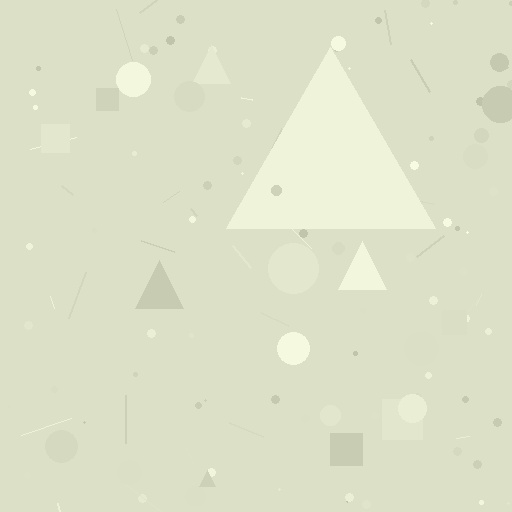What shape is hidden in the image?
A triangle is hidden in the image.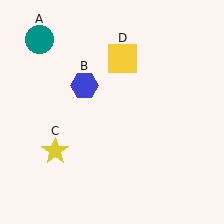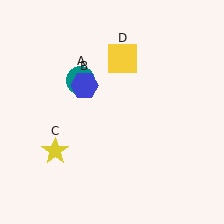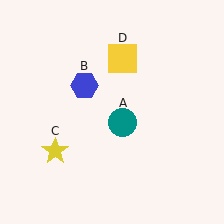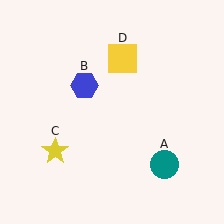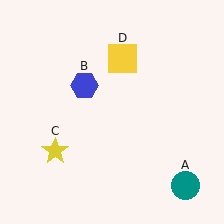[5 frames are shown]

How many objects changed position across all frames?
1 object changed position: teal circle (object A).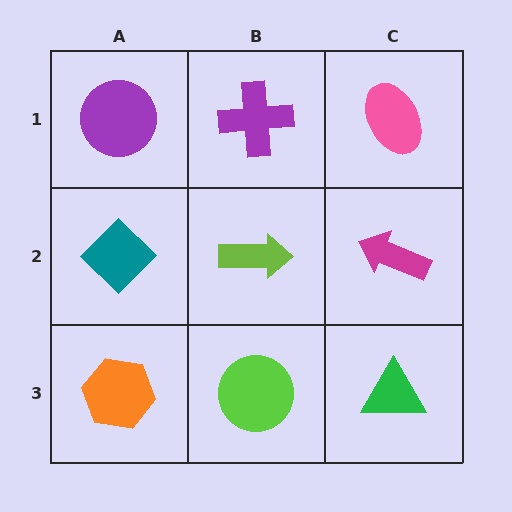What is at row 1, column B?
A purple cross.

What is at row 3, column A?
An orange hexagon.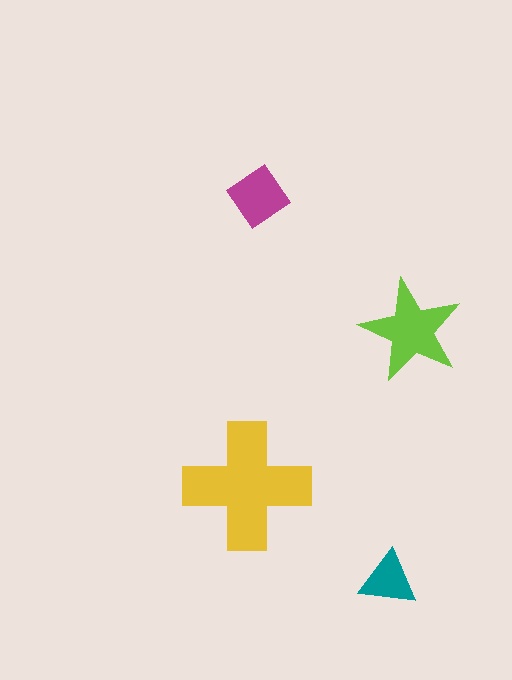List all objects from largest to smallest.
The yellow cross, the lime star, the magenta diamond, the teal triangle.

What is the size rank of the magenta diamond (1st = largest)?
3rd.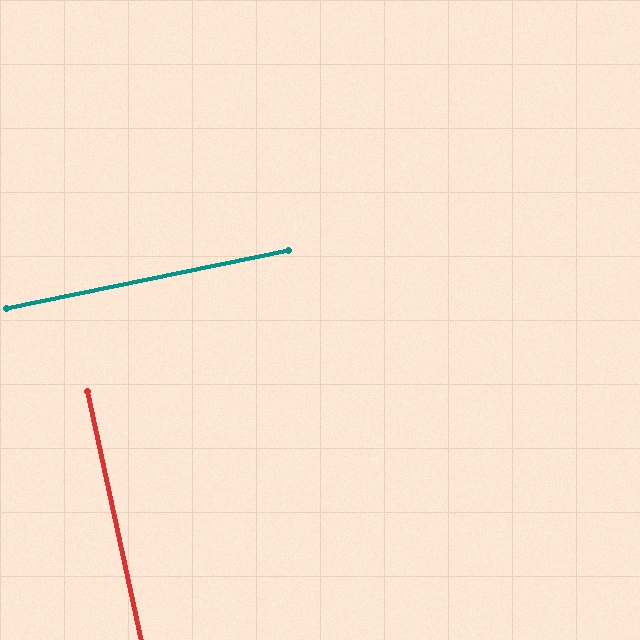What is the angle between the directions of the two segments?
Approximately 89 degrees.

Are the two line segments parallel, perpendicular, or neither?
Perpendicular — they meet at approximately 89°.